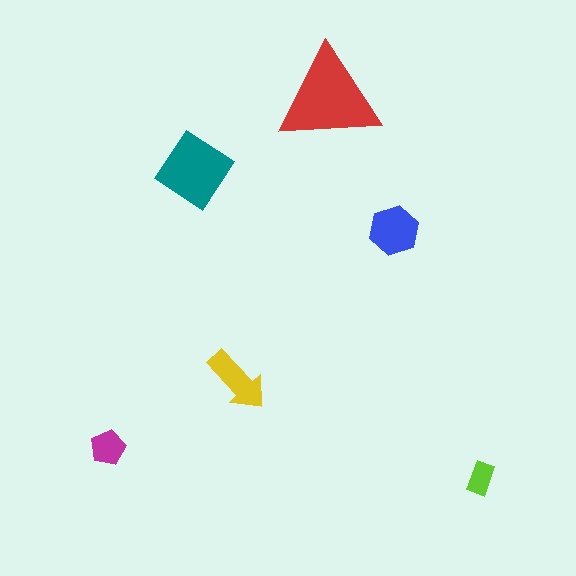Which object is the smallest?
The lime rectangle.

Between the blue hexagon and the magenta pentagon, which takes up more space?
The blue hexagon.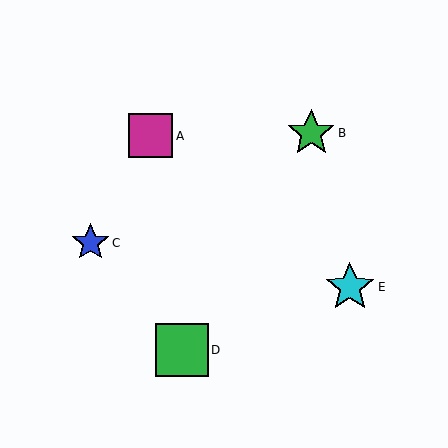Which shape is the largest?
The green square (labeled D) is the largest.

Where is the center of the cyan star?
The center of the cyan star is at (350, 287).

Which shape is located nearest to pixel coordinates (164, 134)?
The magenta square (labeled A) at (151, 136) is nearest to that location.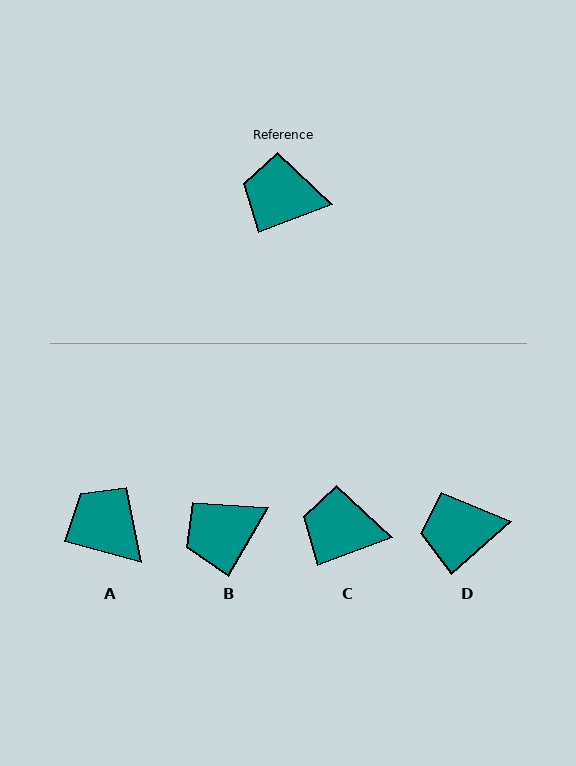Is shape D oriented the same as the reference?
No, it is off by about 21 degrees.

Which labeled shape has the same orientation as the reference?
C.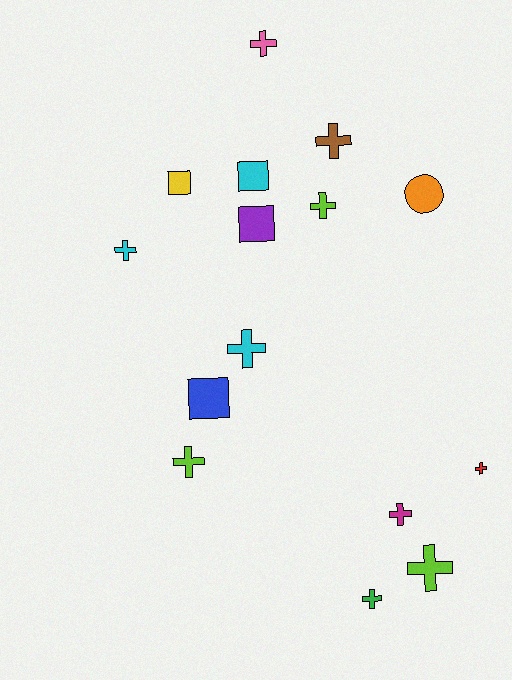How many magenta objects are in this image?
There is 1 magenta object.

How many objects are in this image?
There are 15 objects.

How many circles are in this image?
There is 1 circle.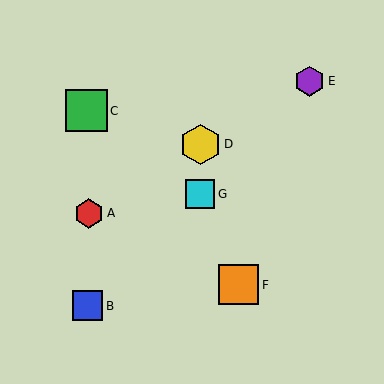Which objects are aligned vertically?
Objects D, G are aligned vertically.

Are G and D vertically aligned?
Yes, both are at x≈200.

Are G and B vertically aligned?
No, G is at x≈200 and B is at x≈88.